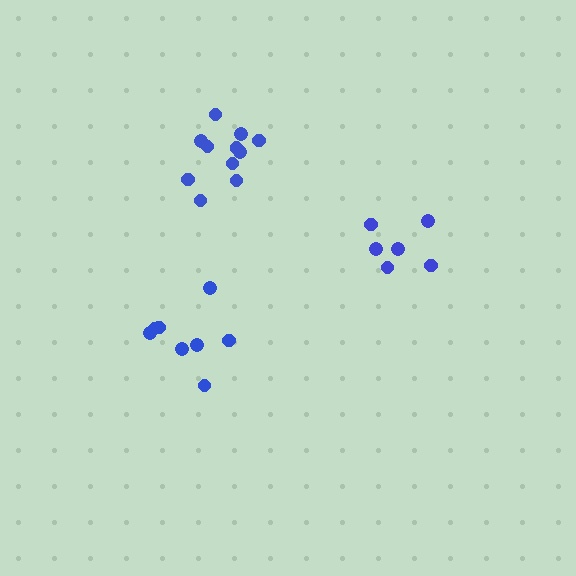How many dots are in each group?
Group 1: 11 dots, Group 2: 6 dots, Group 3: 8 dots (25 total).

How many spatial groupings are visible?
There are 3 spatial groupings.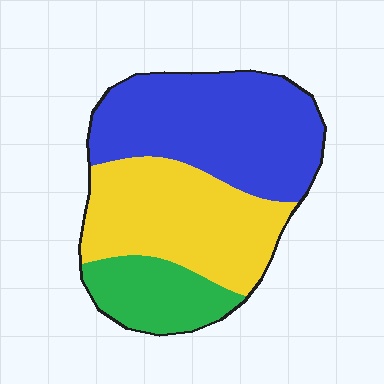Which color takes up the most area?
Blue, at roughly 45%.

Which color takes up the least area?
Green, at roughly 20%.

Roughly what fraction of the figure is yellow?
Yellow takes up about three eighths (3/8) of the figure.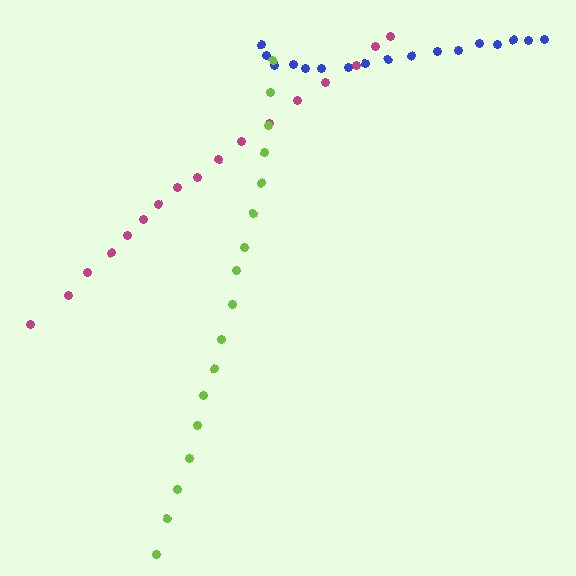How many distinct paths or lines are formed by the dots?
There are 3 distinct paths.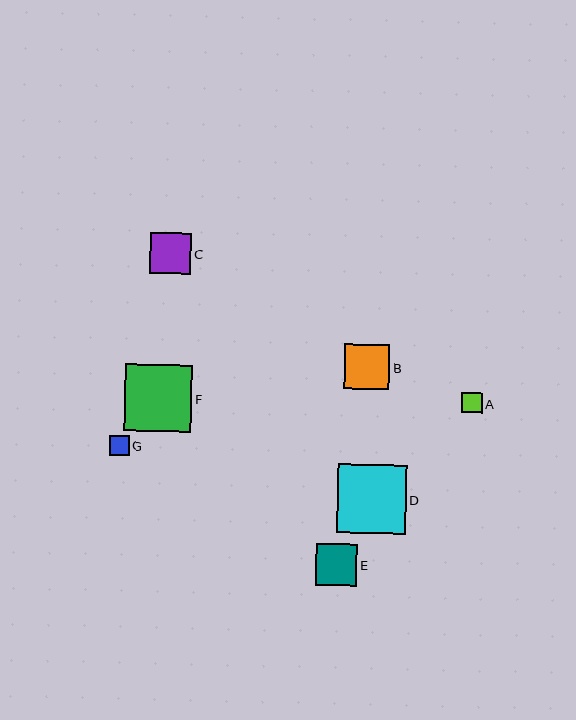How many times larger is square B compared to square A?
Square B is approximately 2.2 times the size of square A.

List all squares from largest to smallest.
From largest to smallest: D, F, B, E, C, A, G.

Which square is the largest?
Square D is the largest with a size of approximately 68 pixels.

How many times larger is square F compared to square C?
Square F is approximately 1.7 times the size of square C.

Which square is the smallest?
Square G is the smallest with a size of approximately 20 pixels.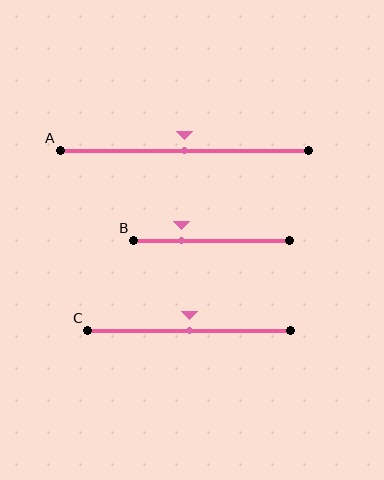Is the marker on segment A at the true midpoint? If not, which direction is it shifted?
Yes, the marker on segment A is at the true midpoint.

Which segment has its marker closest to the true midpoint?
Segment A has its marker closest to the true midpoint.